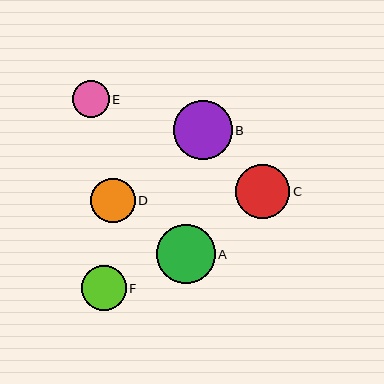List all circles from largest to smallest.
From largest to smallest: A, B, C, F, D, E.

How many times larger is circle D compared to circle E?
Circle D is approximately 1.2 times the size of circle E.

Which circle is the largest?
Circle A is the largest with a size of approximately 59 pixels.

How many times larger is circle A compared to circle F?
Circle A is approximately 1.3 times the size of circle F.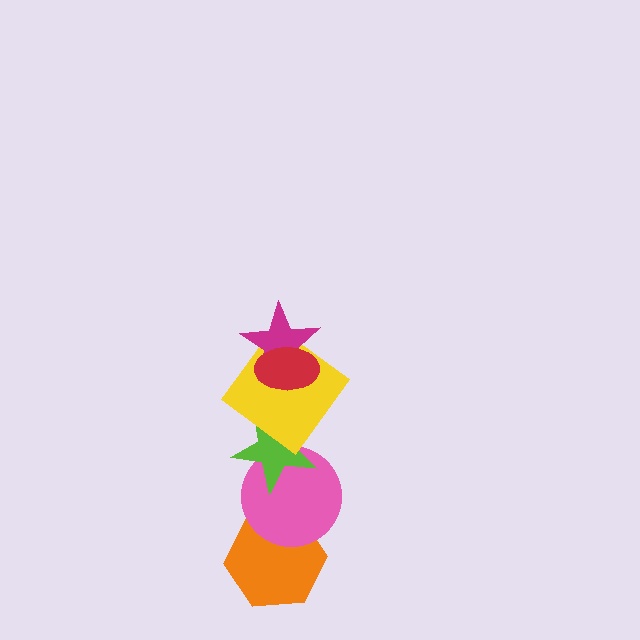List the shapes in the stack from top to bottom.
From top to bottom: the red ellipse, the magenta star, the yellow diamond, the lime star, the pink circle, the orange hexagon.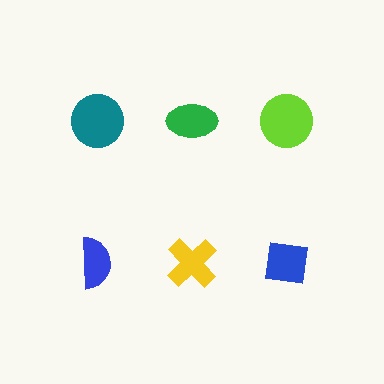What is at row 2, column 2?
A yellow cross.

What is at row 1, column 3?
A lime circle.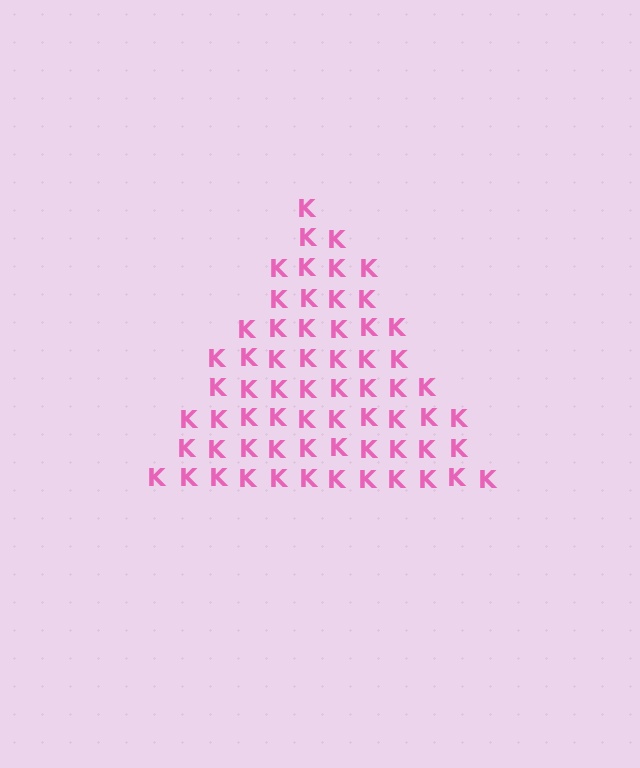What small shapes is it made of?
It is made of small letter K's.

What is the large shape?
The large shape is a triangle.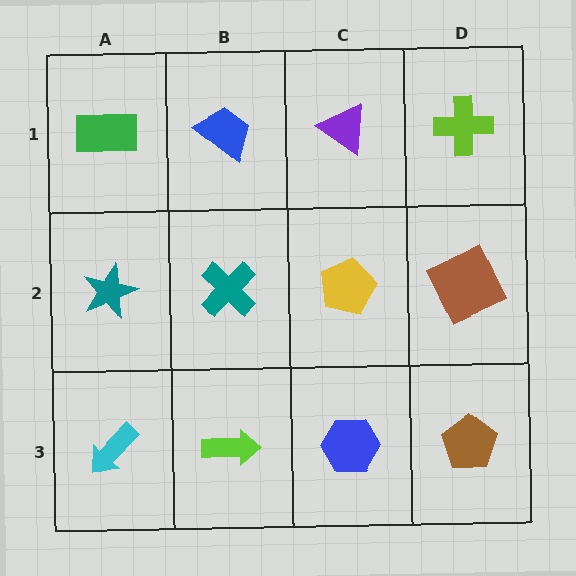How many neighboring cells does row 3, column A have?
2.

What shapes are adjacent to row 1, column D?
A brown square (row 2, column D), a purple triangle (row 1, column C).